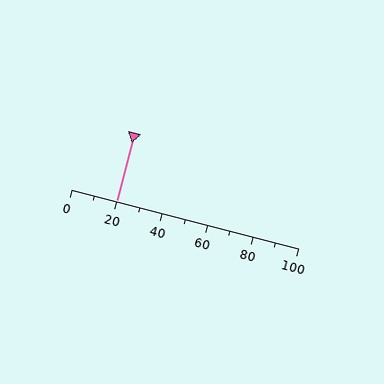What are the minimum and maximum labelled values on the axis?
The axis runs from 0 to 100.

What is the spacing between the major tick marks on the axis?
The major ticks are spaced 20 apart.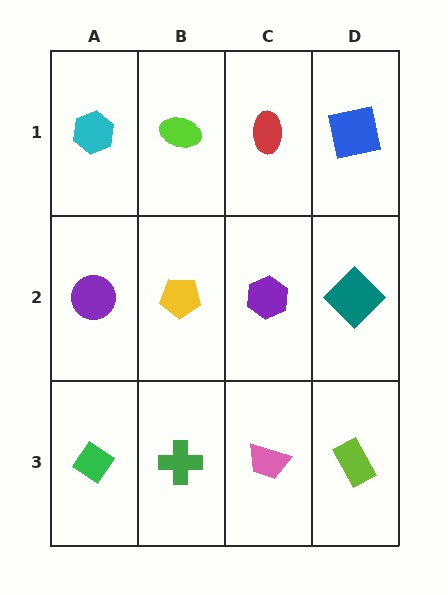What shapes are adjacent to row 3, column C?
A purple hexagon (row 2, column C), a green cross (row 3, column B), a lime rectangle (row 3, column D).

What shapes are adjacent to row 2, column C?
A red ellipse (row 1, column C), a pink trapezoid (row 3, column C), a yellow pentagon (row 2, column B), a teal diamond (row 2, column D).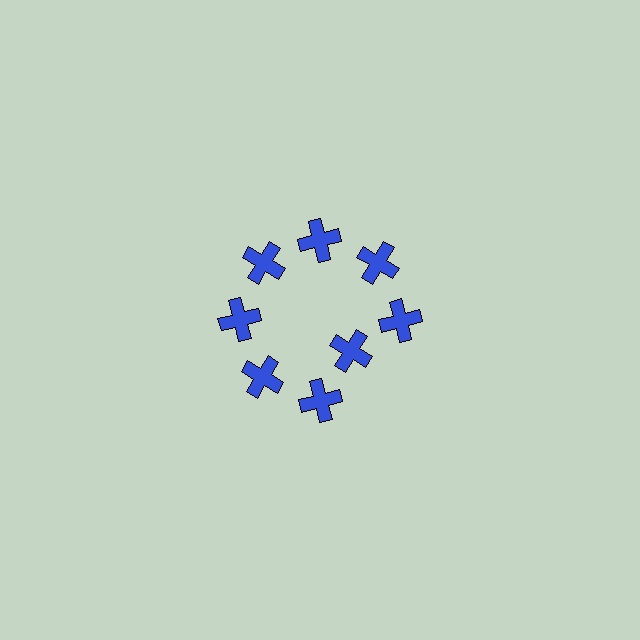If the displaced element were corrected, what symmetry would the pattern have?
It would have 8-fold rotational symmetry — the pattern would map onto itself every 45 degrees.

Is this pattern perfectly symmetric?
No. The 8 blue crosses are arranged in a ring, but one element near the 4 o'clock position is pulled inward toward the center, breaking the 8-fold rotational symmetry.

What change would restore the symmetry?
The symmetry would be restored by moving it outward, back onto the ring so that all 8 crosses sit at equal angles and equal distance from the center.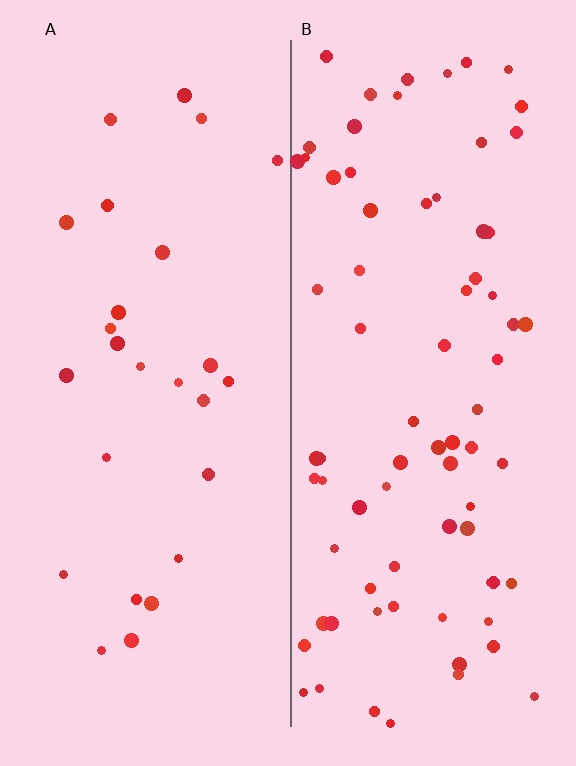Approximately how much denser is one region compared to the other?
Approximately 3.0× — region B over region A.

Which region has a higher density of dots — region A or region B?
B (the right).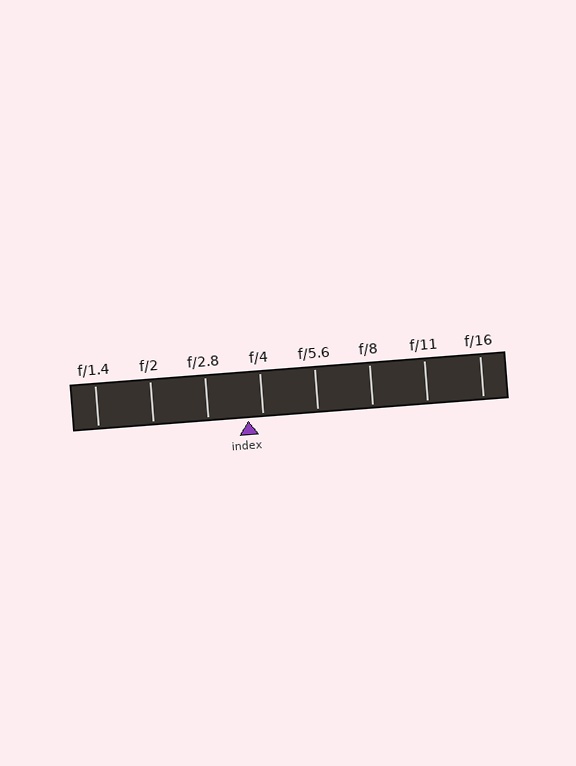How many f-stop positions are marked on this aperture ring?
There are 8 f-stop positions marked.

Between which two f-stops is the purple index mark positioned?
The index mark is between f/2.8 and f/4.